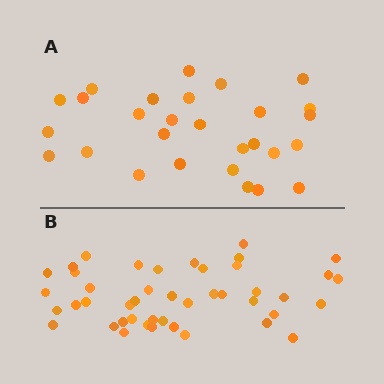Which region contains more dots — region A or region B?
Region B (the bottom region) has more dots.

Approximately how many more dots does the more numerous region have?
Region B has approximately 15 more dots than region A.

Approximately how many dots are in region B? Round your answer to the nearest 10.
About 40 dots. (The exact count is 44, which rounds to 40.)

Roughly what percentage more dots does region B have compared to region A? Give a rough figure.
About 55% more.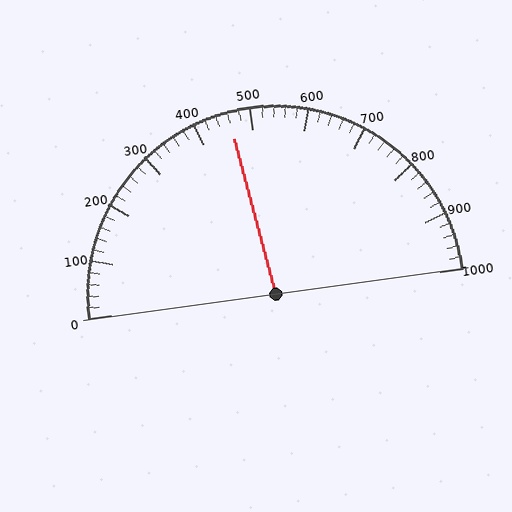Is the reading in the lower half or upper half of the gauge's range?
The reading is in the lower half of the range (0 to 1000).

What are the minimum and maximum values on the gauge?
The gauge ranges from 0 to 1000.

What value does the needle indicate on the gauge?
The needle indicates approximately 460.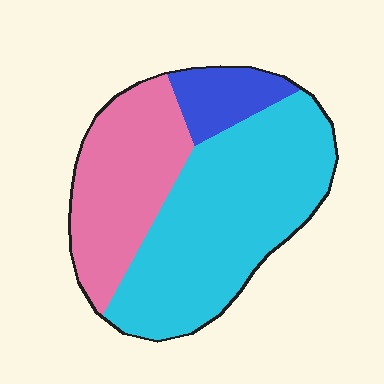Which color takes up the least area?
Blue, at roughly 10%.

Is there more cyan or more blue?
Cyan.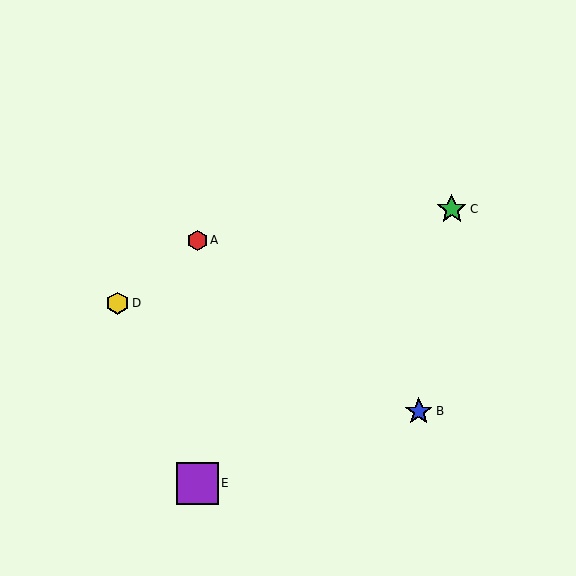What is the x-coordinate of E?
Object E is at x≈197.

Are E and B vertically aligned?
No, E is at x≈197 and B is at x≈419.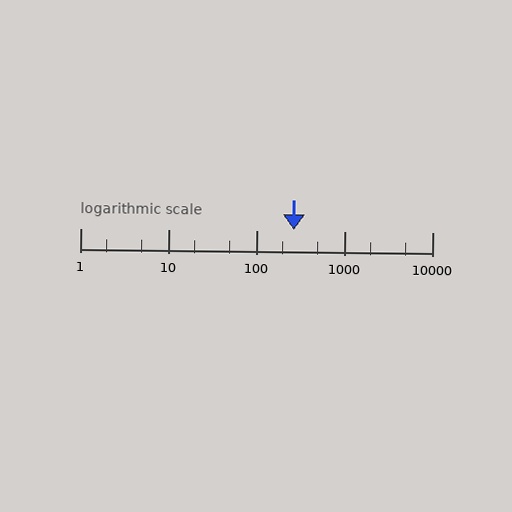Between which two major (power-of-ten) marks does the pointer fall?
The pointer is between 100 and 1000.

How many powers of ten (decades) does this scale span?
The scale spans 4 decades, from 1 to 10000.